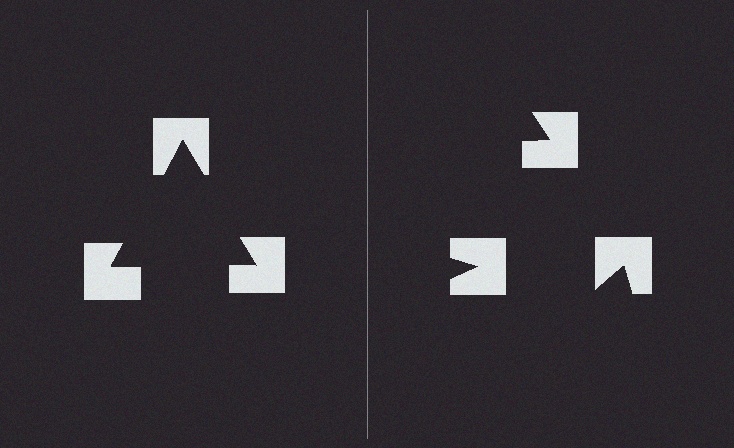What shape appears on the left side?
An illusory triangle.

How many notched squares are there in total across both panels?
6 — 3 on each side.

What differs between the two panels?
The notched squares are positioned identically on both sides; only the wedge orientations differ. On the left they align to a triangle; on the right they are misaligned.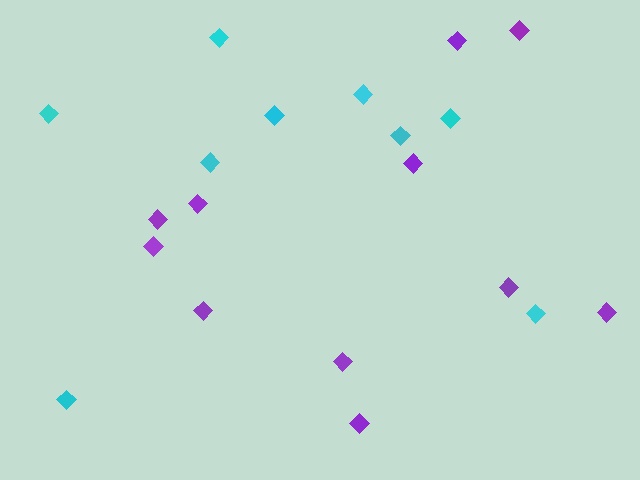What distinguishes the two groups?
There are 2 groups: one group of cyan diamonds (9) and one group of purple diamonds (11).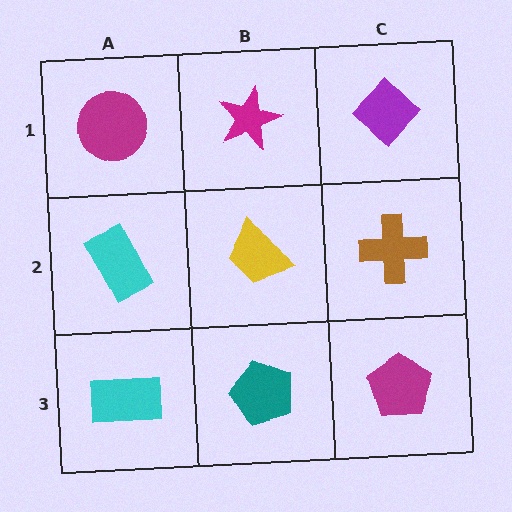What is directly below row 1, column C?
A brown cross.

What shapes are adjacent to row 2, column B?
A magenta star (row 1, column B), a teal pentagon (row 3, column B), a cyan rectangle (row 2, column A), a brown cross (row 2, column C).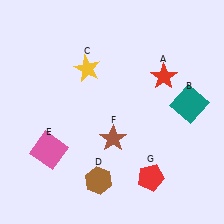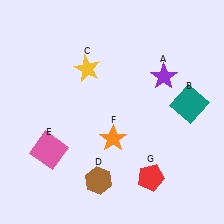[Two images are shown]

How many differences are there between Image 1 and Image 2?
There are 2 differences between the two images.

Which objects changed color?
A changed from red to purple. F changed from brown to orange.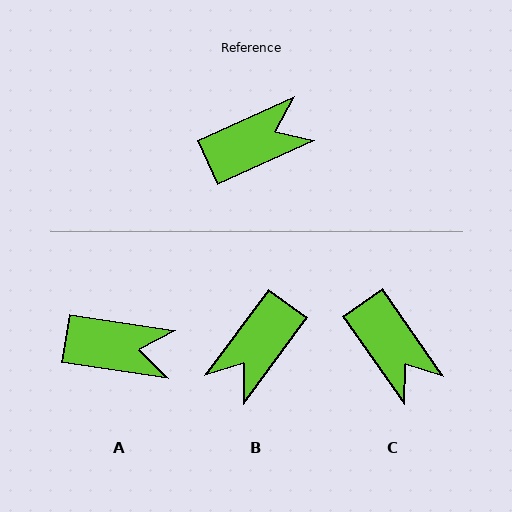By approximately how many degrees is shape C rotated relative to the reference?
Approximately 79 degrees clockwise.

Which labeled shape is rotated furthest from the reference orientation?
B, about 150 degrees away.